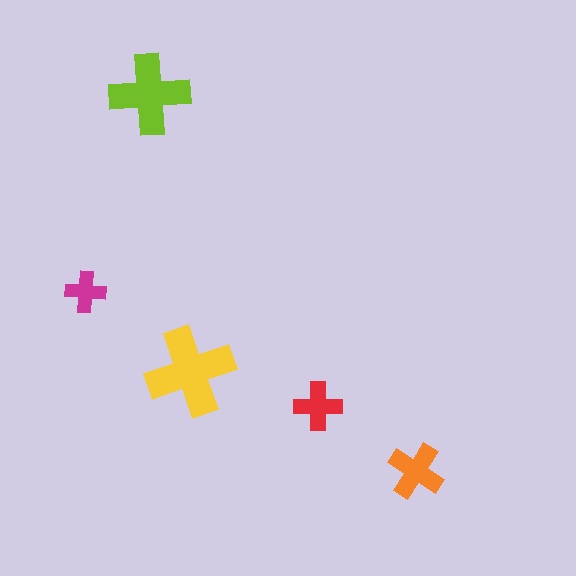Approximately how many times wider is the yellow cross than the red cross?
About 2 times wider.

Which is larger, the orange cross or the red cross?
The orange one.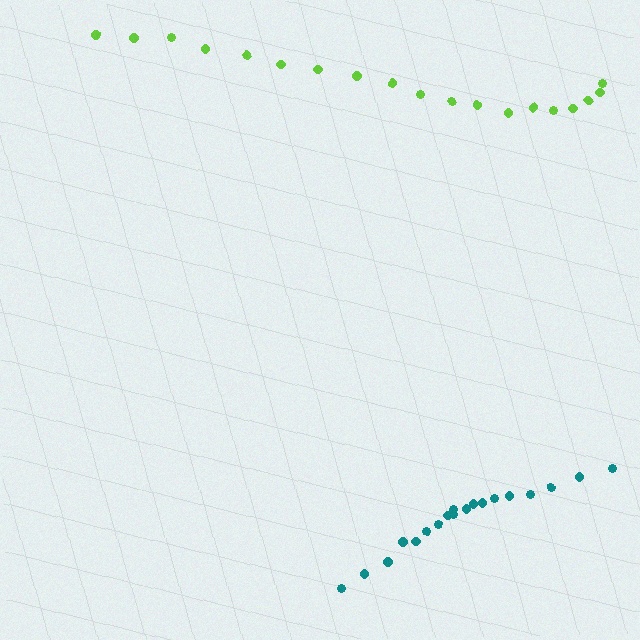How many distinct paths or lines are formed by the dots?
There are 2 distinct paths.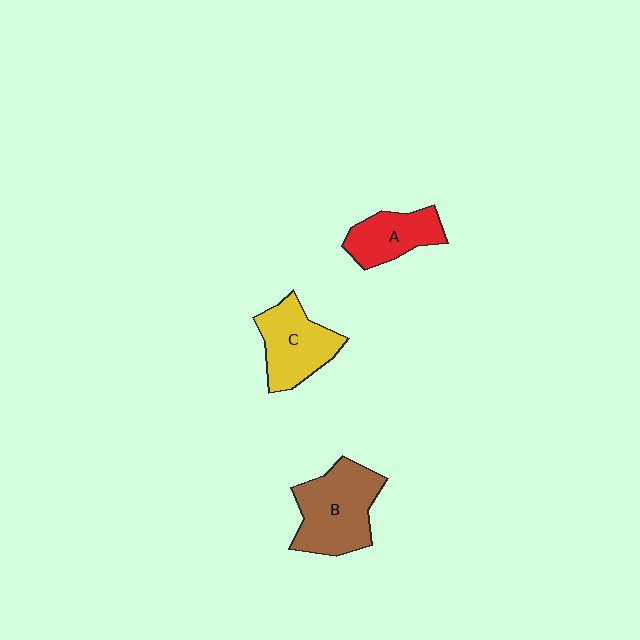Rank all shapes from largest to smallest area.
From largest to smallest: B (brown), C (yellow), A (red).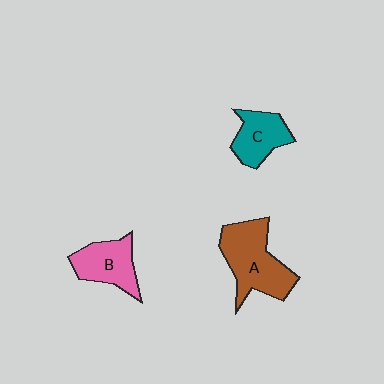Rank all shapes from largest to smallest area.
From largest to smallest: A (brown), B (pink), C (teal).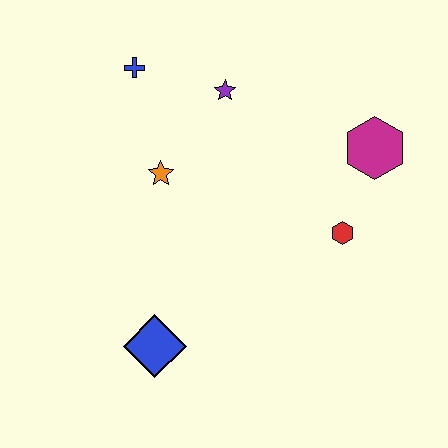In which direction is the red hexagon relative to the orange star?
The red hexagon is to the right of the orange star.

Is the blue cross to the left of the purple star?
Yes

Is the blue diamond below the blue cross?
Yes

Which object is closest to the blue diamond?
The orange star is closest to the blue diamond.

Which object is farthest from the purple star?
The blue diamond is farthest from the purple star.